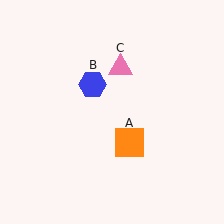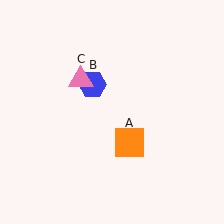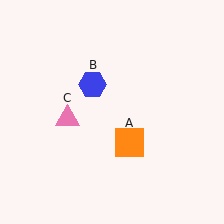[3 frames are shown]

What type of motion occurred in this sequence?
The pink triangle (object C) rotated counterclockwise around the center of the scene.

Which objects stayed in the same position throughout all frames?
Orange square (object A) and blue hexagon (object B) remained stationary.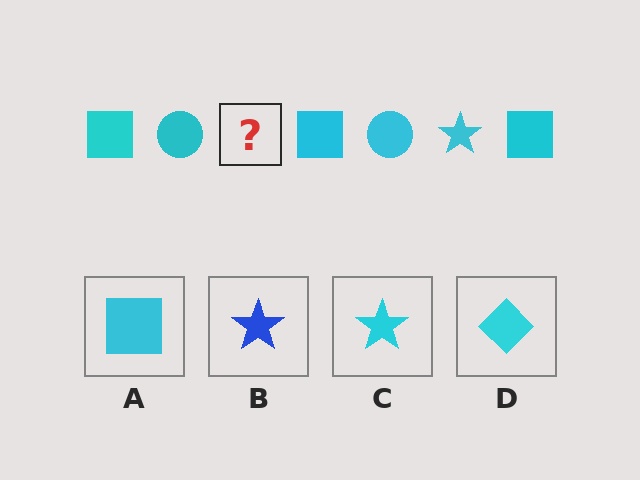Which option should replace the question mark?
Option C.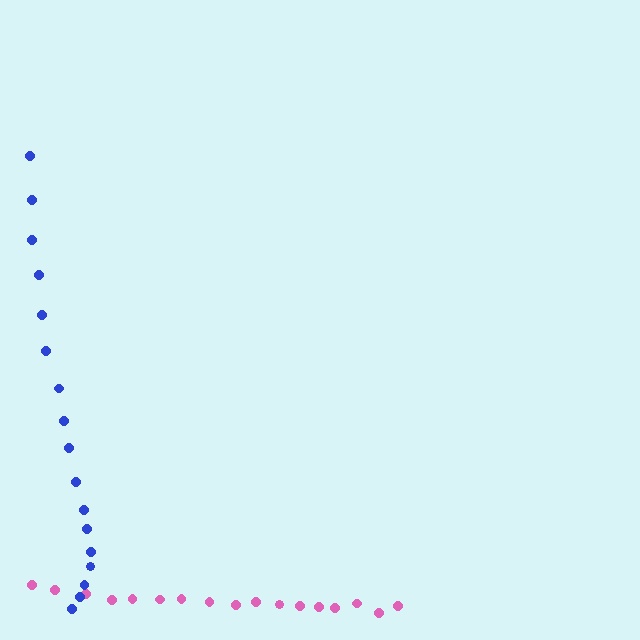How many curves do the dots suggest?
There are 2 distinct paths.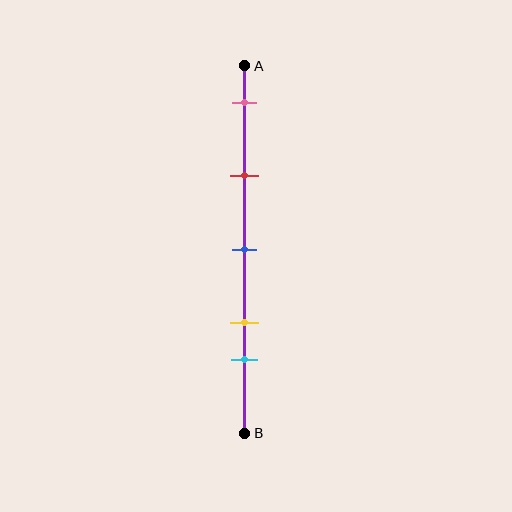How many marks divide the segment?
There are 5 marks dividing the segment.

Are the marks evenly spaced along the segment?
No, the marks are not evenly spaced.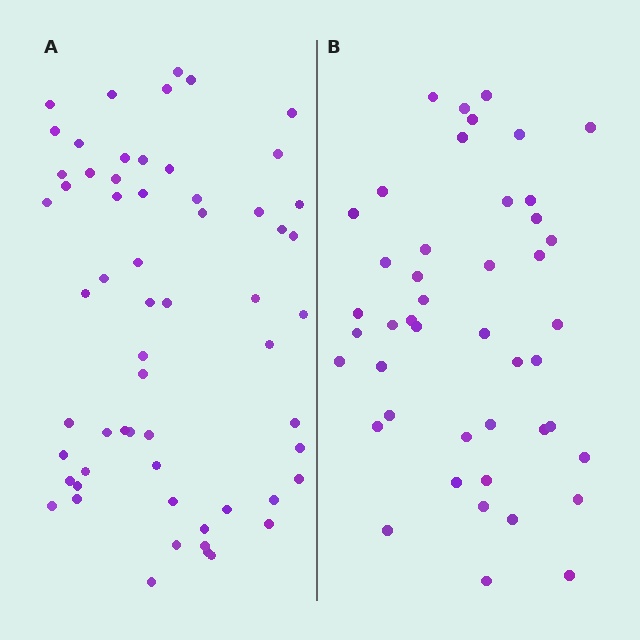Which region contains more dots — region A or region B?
Region A (the left region) has more dots.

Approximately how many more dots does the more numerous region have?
Region A has approximately 15 more dots than region B.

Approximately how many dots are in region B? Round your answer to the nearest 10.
About 40 dots. (The exact count is 45, which rounds to 40.)